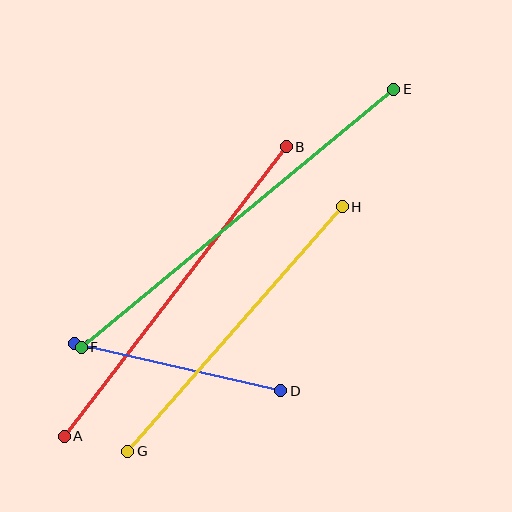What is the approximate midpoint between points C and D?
The midpoint is at approximately (178, 367) pixels.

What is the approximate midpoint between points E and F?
The midpoint is at approximately (237, 218) pixels.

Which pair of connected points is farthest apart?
Points E and F are farthest apart.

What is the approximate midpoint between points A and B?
The midpoint is at approximately (175, 292) pixels.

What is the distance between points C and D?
The distance is approximately 211 pixels.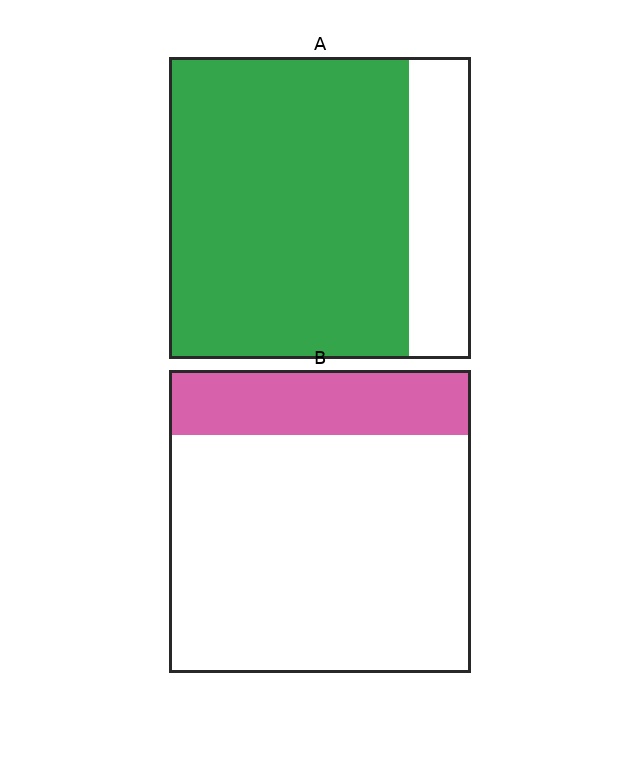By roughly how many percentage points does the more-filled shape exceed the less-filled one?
By roughly 60 percentage points (A over B).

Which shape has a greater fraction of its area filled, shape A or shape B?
Shape A.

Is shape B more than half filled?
No.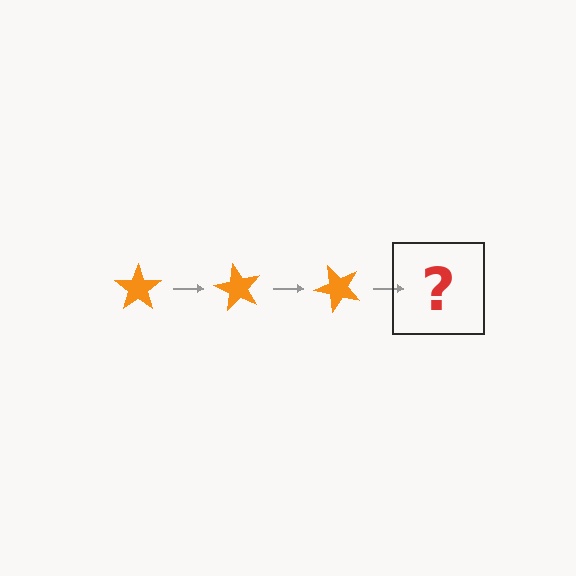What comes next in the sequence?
The next element should be an orange star rotated 180 degrees.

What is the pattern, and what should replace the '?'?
The pattern is that the star rotates 60 degrees each step. The '?' should be an orange star rotated 180 degrees.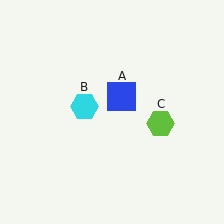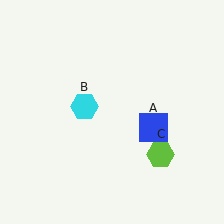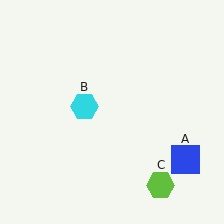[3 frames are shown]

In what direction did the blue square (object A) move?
The blue square (object A) moved down and to the right.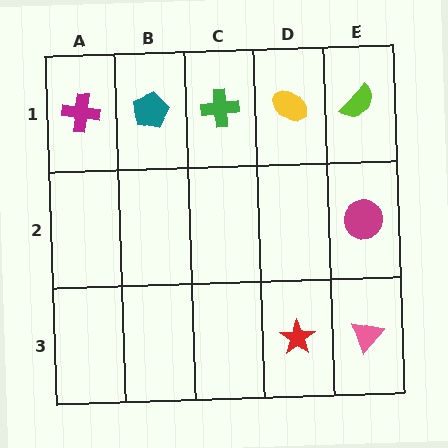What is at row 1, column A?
A magenta cross.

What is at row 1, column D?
A yellow ellipse.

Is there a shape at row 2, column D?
No, that cell is empty.